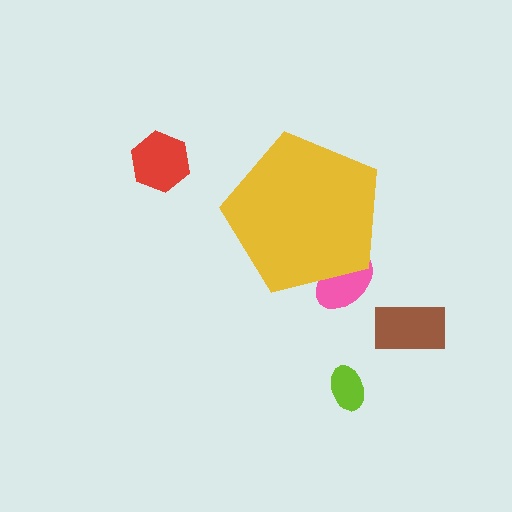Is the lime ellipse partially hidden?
No, the lime ellipse is fully visible.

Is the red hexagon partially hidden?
No, the red hexagon is fully visible.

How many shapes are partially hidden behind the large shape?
1 shape is partially hidden.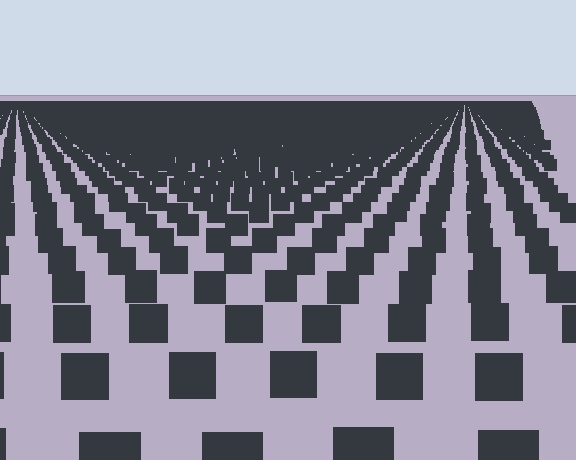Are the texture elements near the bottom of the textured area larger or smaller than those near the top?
Larger. Near the bottom, elements are closer to the viewer and appear at a bigger on-screen size.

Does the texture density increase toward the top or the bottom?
Density increases toward the top.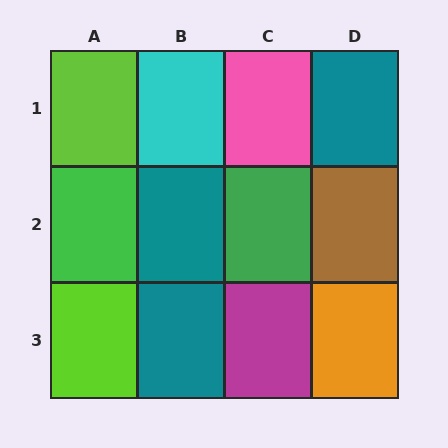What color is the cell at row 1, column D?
Teal.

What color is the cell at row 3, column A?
Lime.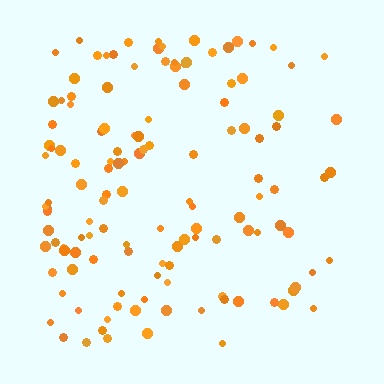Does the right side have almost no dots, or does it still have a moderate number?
Still a moderate number, just noticeably fewer than the left.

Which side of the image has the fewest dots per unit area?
The right.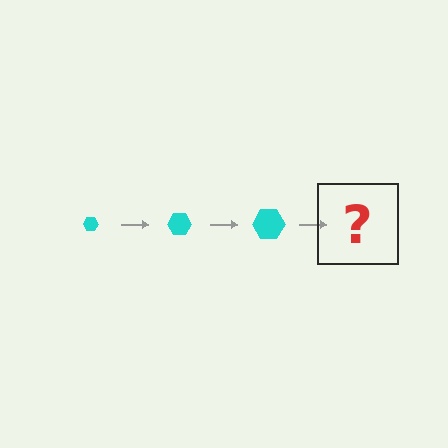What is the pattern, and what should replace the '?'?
The pattern is that the hexagon gets progressively larger each step. The '?' should be a cyan hexagon, larger than the previous one.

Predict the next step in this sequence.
The next step is a cyan hexagon, larger than the previous one.